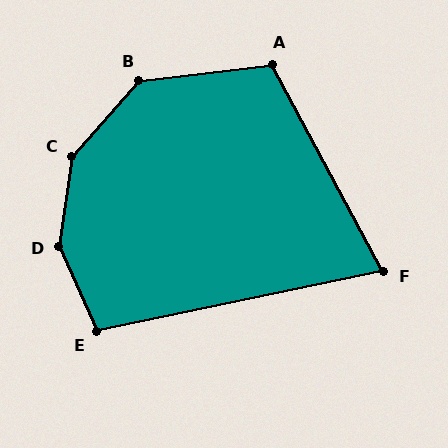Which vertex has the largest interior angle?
D, at approximately 148 degrees.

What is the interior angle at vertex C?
Approximately 147 degrees (obtuse).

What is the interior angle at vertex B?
Approximately 139 degrees (obtuse).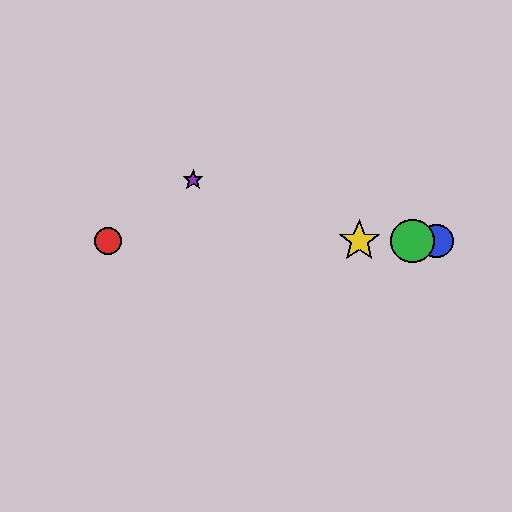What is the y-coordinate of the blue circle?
The blue circle is at y≈241.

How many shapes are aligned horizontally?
4 shapes (the red circle, the blue circle, the green circle, the yellow star) are aligned horizontally.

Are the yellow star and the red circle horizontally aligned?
Yes, both are at y≈241.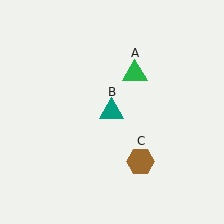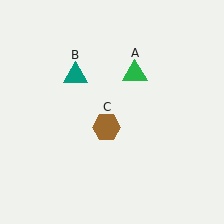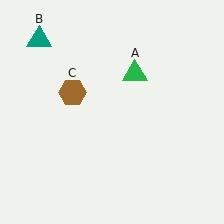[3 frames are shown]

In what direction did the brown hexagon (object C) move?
The brown hexagon (object C) moved up and to the left.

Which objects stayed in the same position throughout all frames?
Green triangle (object A) remained stationary.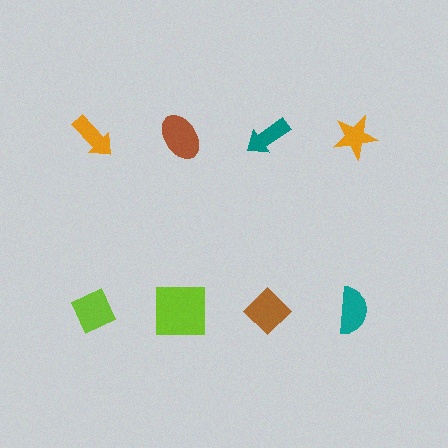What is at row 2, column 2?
A lime square.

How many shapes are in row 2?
4 shapes.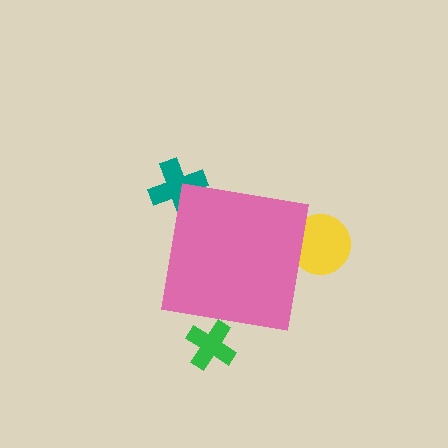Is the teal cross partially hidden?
Yes, the teal cross is partially hidden behind the pink square.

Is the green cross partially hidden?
Yes, the green cross is partially hidden behind the pink square.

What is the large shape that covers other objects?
A pink square.